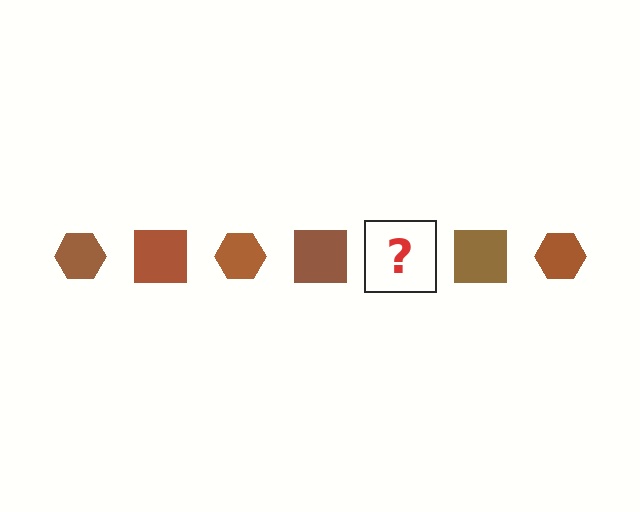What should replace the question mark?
The question mark should be replaced with a brown hexagon.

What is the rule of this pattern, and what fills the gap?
The rule is that the pattern cycles through hexagon, square shapes in brown. The gap should be filled with a brown hexagon.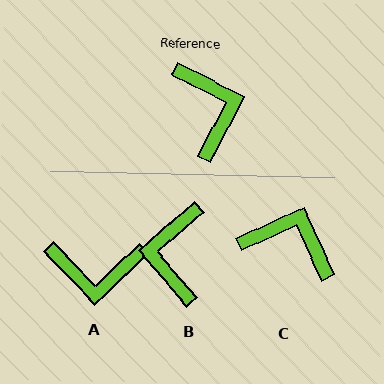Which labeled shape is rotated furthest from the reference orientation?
B, about 158 degrees away.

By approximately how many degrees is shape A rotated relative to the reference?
Approximately 109 degrees clockwise.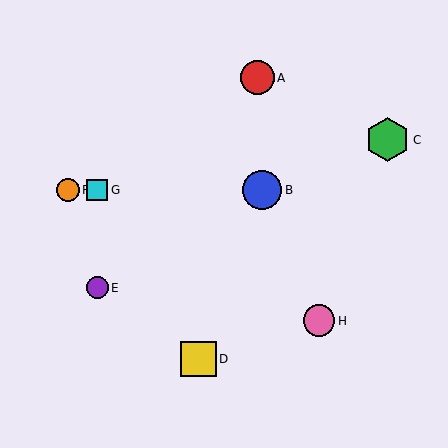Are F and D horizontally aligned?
No, F is at y≈190 and D is at y≈359.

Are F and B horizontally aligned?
Yes, both are at y≈190.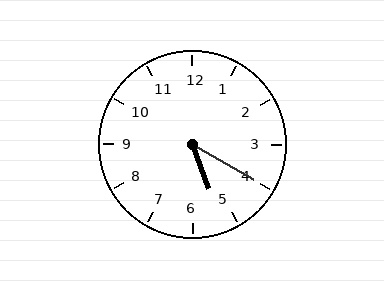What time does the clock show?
5:20.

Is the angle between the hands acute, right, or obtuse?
It is acute.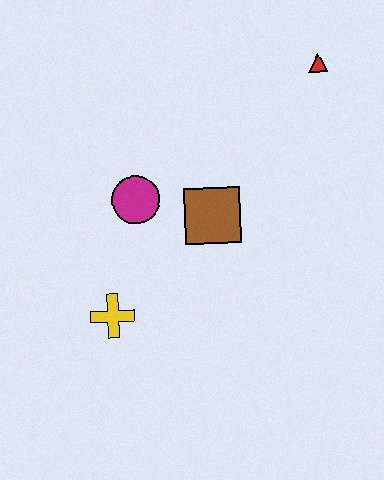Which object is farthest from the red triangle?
The yellow cross is farthest from the red triangle.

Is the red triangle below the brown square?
No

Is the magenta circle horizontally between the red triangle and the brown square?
No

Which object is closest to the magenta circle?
The brown square is closest to the magenta circle.